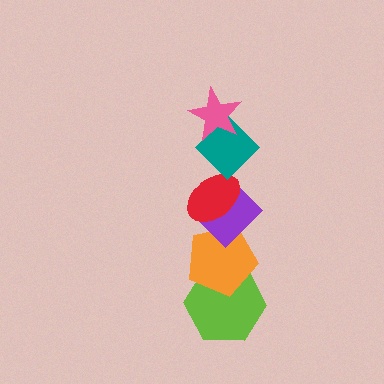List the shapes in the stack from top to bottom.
From top to bottom: the pink star, the teal diamond, the red ellipse, the purple diamond, the orange pentagon, the lime hexagon.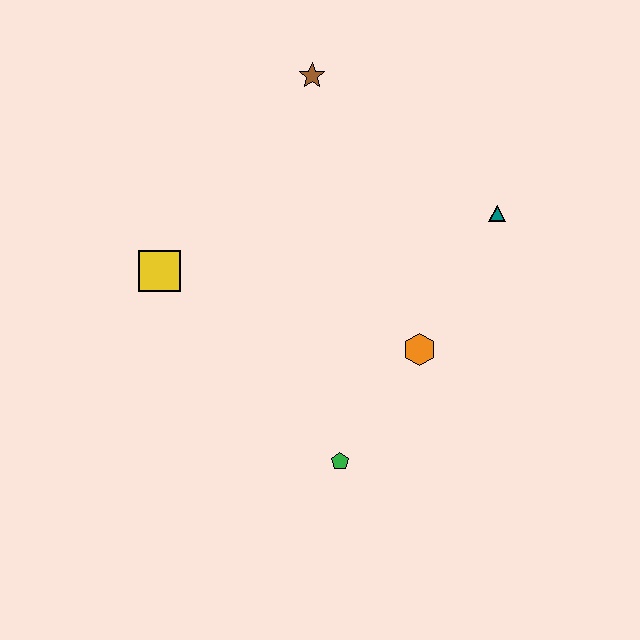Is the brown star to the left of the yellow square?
No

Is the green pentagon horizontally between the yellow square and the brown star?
No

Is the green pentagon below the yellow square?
Yes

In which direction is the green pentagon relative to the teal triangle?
The green pentagon is below the teal triangle.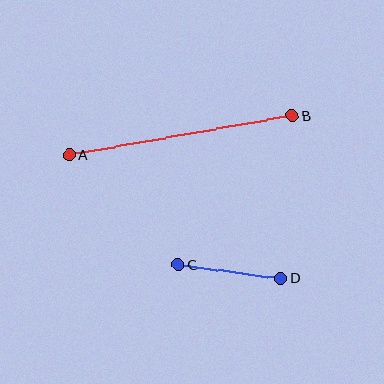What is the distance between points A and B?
The distance is approximately 226 pixels.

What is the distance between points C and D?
The distance is approximately 103 pixels.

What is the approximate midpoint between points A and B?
The midpoint is at approximately (181, 135) pixels.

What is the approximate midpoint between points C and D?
The midpoint is at approximately (229, 272) pixels.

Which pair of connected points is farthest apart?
Points A and B are farthest apart.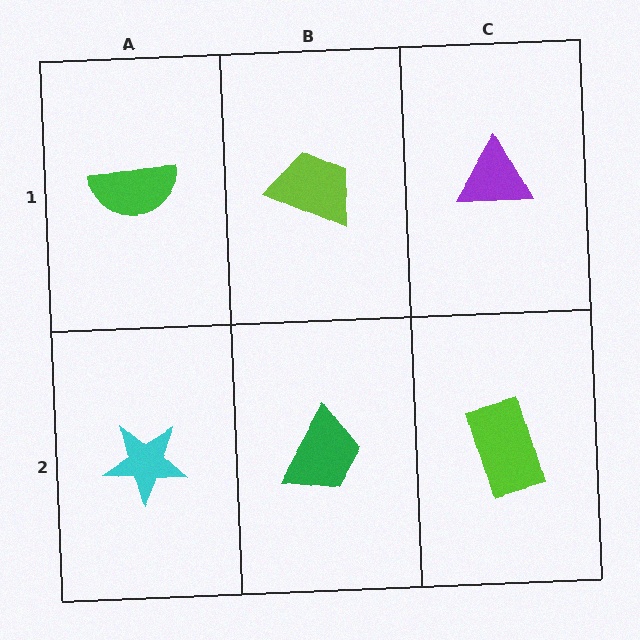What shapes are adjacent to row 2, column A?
A green semicircle (row 1, column A), a green trapezoid (row 2, column B).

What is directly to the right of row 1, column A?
A lime trapezoid.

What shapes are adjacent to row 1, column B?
A green trapezoid (row 2, column B), a green semicircle (row 1, column A), a purple triangle (row 1, column C).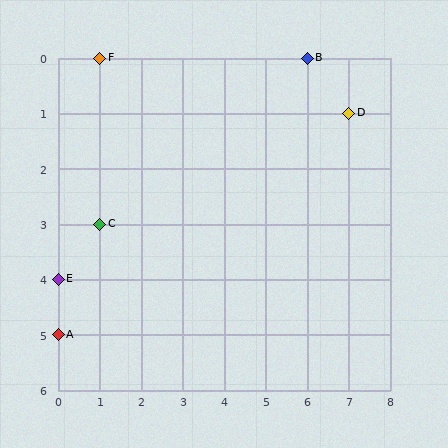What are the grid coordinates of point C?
Point C is at grid coordinates (1, 3).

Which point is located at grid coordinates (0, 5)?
Point A is at (0, 5).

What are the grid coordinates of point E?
Point E is at grid coordinates (0, 4).